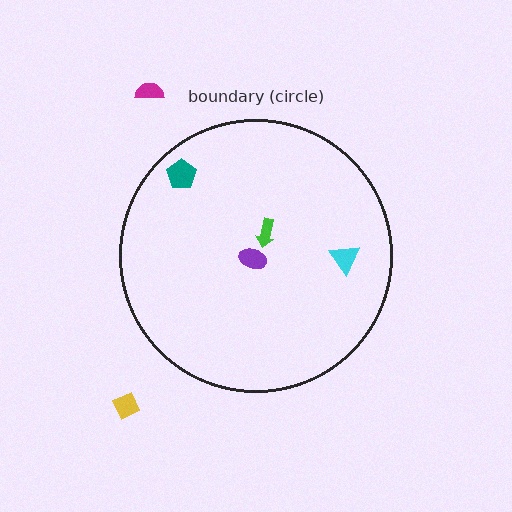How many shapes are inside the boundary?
4 inside, 2 outside.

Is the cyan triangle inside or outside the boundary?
Inside.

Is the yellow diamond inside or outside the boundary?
Outside.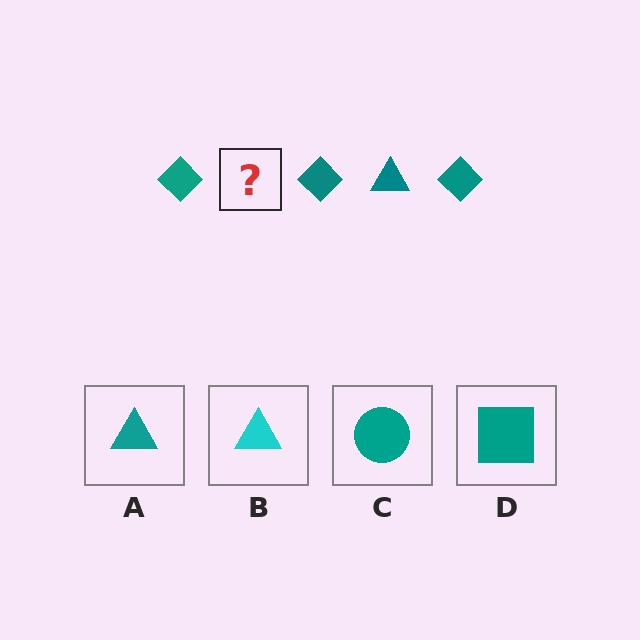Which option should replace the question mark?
Option A.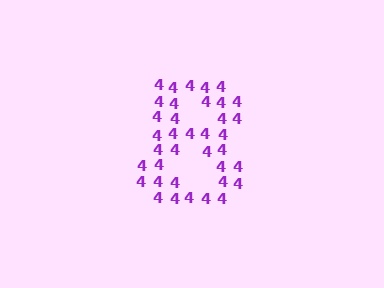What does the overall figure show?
The overall figure shows the digit 8.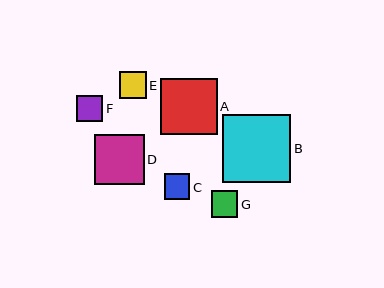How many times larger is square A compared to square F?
Square A is approximately 2.1 times the size of square F.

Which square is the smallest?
Square C is the smallest with a size of approximately 26 pixels.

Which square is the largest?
Square B is the largest with a size of approximately 68 pixels.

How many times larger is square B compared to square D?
Square B is approximately 1.4 times the size of square D.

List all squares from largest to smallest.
From largest to smallest: B, A, D, E, F, G, C.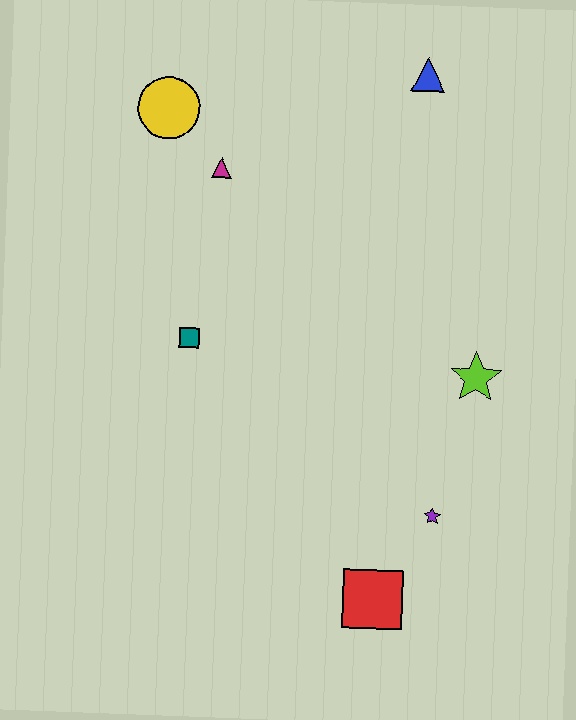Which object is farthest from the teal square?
The blue triangle is farthest from the teal square.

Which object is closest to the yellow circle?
The magenta triangle is closest to the yellow circle.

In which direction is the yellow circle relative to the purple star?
The yellow circle is above the purple star.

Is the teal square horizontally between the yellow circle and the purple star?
Yes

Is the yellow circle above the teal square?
Yes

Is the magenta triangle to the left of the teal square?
No